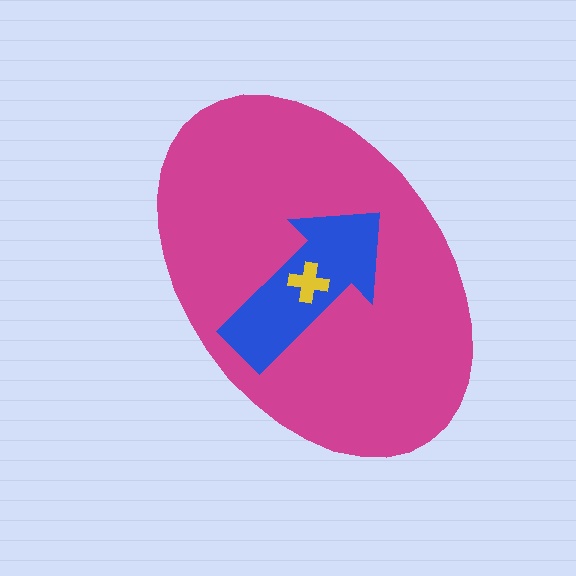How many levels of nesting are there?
3.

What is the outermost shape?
The magenta ellipse.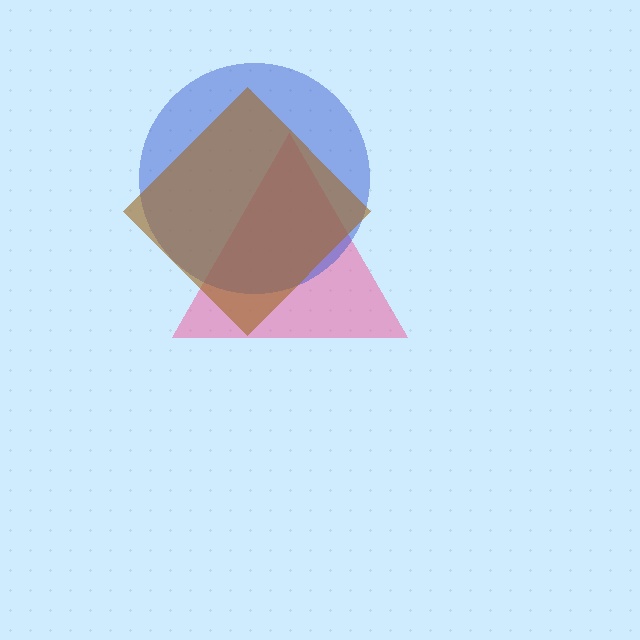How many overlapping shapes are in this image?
There are 3 overlapping shapes in the image.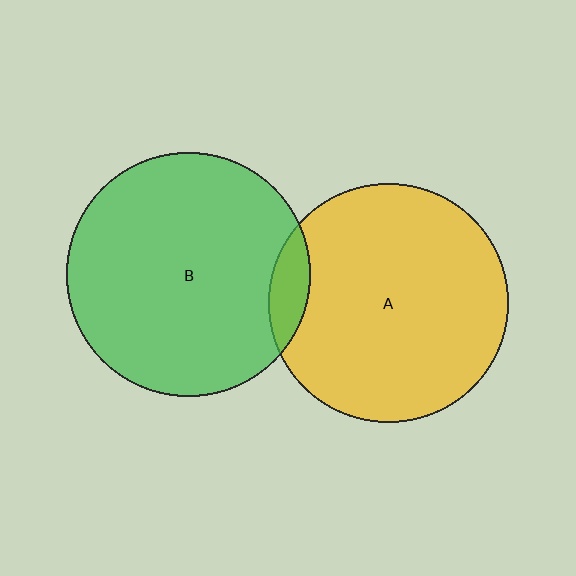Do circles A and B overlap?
Yes.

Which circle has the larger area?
Circle B (green).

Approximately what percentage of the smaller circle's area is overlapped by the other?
Approximately 10%.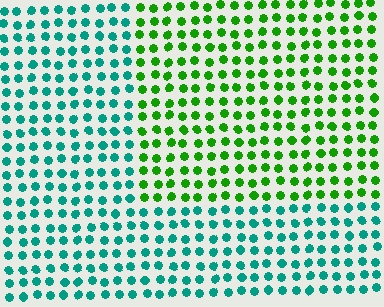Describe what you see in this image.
The image is filled with small teal elements in a uniform arrangement. A rectangle-shaped region is visible where the elements are tinted to a slightly different hue, forming a subtle color boundary.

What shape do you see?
I see a rectangle.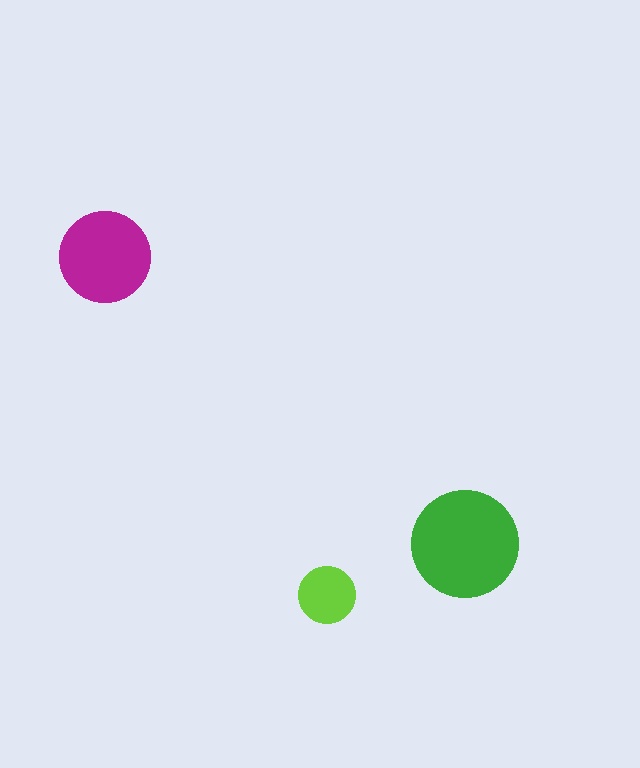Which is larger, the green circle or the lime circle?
The green one.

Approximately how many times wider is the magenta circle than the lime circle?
About 1.5 times wider.